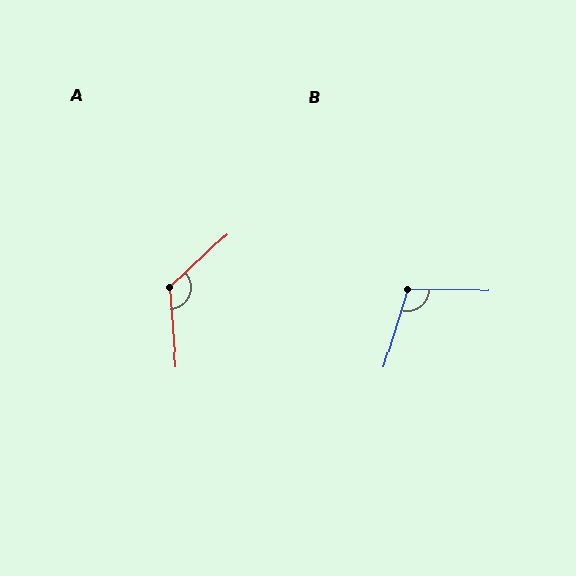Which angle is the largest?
A, at approximately 128 degrees.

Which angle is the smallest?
B, at approximately 107 degrees.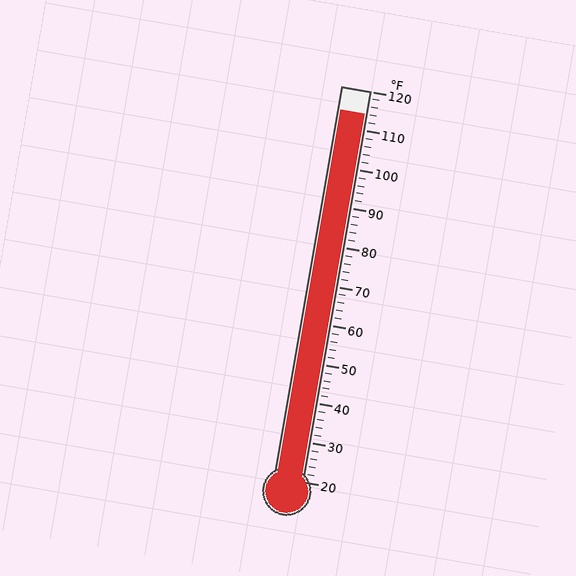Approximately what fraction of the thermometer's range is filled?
The thermometer is filled to approximately 95% of its range.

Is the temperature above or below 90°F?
The temperature is above 90°F.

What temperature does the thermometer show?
The thermometer shows approximately 114°F.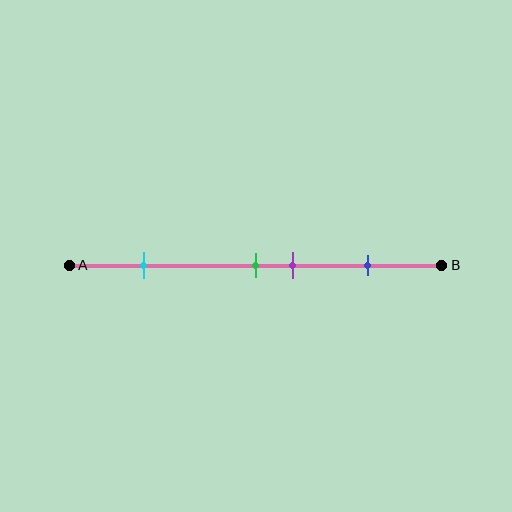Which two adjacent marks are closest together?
The green and purple marks are the closest adjacent pair.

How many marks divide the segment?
There are 4 marks dividing the segment.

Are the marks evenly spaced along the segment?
No, the marks are not evenly spaced.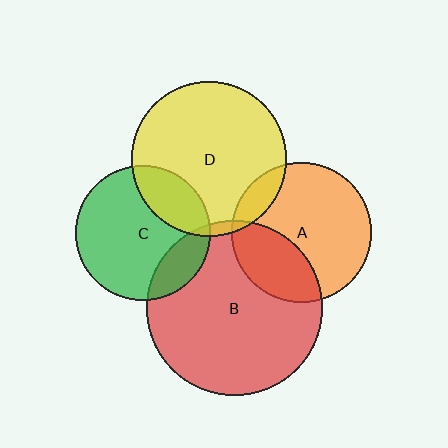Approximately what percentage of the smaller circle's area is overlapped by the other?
Approximately 5%.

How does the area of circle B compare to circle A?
Approximately 1.6 times.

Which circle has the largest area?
Circle B (red).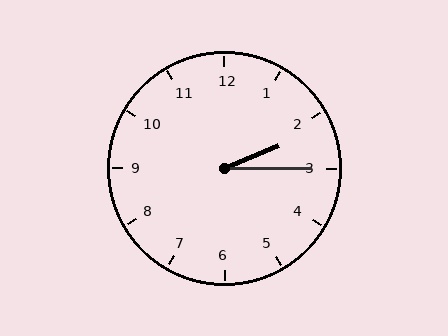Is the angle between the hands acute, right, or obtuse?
It is acute.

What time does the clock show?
2:15.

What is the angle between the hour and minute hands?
Approximately 22 degrees.